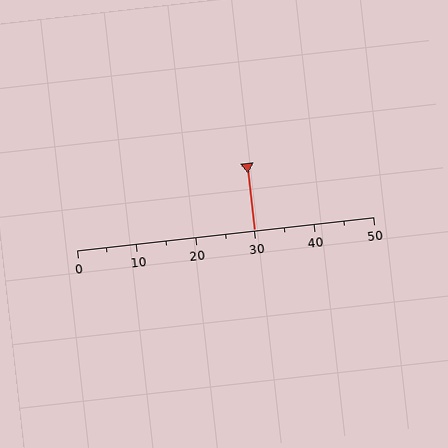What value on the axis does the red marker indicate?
The marker indicates approximately 30.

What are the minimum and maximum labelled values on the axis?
The axis runs from 0 to 50.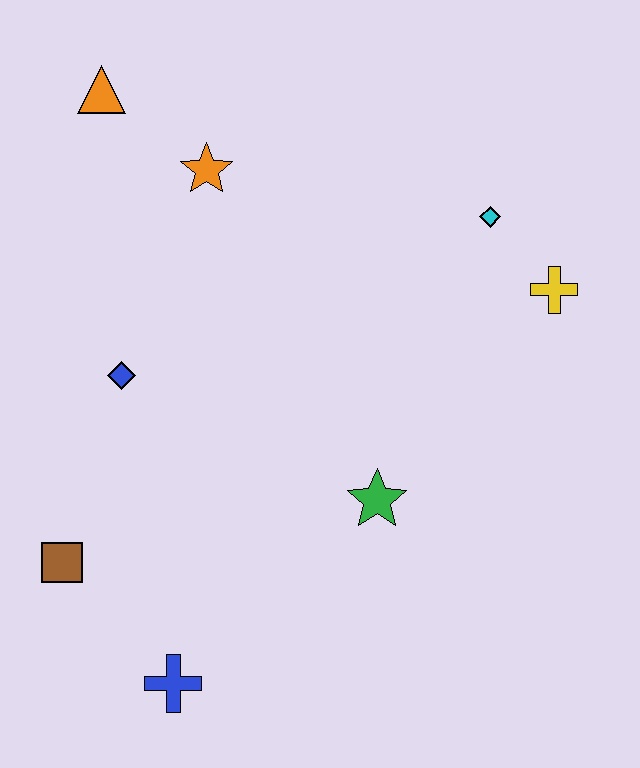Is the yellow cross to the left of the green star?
No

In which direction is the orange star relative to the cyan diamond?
The orange star is to the left of the cyan diamond.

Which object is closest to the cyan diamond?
The yellow cross is closest to the cyan diamond.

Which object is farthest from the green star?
The orange triangle is farthest from the green star.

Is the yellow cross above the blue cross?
Yes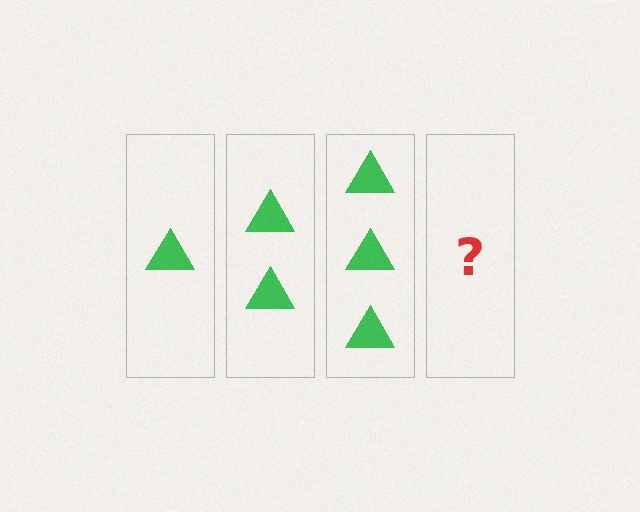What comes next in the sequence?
The next element should be 4 triangles.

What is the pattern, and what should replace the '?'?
The pattern is that each step adds one more triangle. The '?' should be 4 triangles.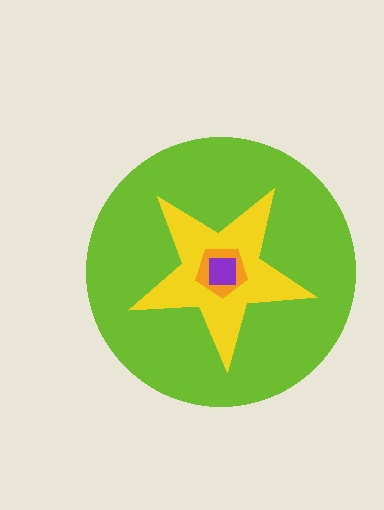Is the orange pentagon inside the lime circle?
Yes.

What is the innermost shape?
The purple square.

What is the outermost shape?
The lime circle.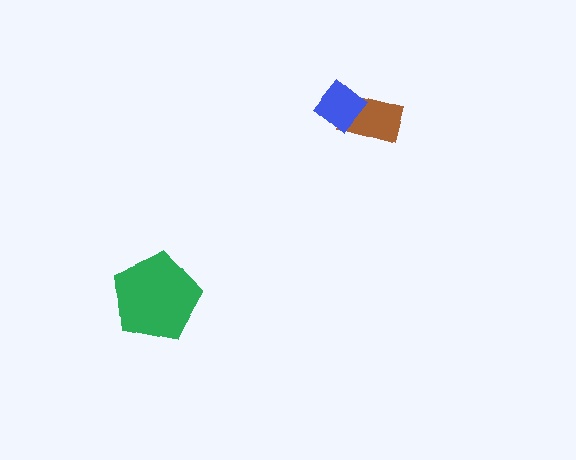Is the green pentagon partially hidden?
No, no other shape covers it.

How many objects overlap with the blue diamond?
1 object overlaps with the blue diamond.